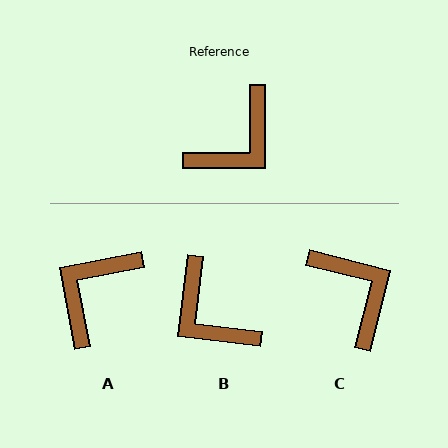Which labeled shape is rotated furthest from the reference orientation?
A, about 169 degrees away.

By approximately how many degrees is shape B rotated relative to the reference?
Approximately 97 degrees clockwise.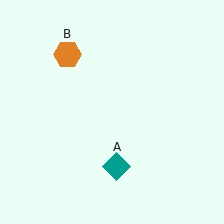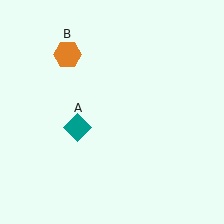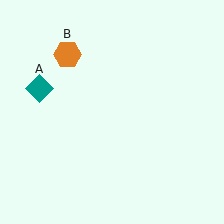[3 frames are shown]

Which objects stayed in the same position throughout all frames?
Orange hexagon (object B) remained stationary.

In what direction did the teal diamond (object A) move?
The teal diamond (object A) moved up and to the left.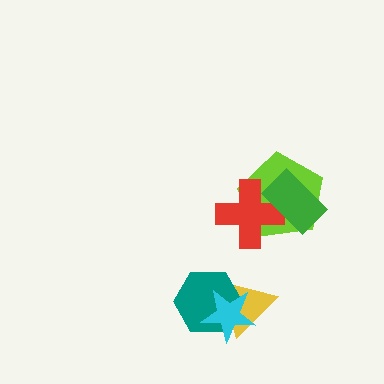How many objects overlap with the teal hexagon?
2 objects overlap with the teal hexagon.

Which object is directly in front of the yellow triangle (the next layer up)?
The teal hexagon is directly in front of the yellow triangle.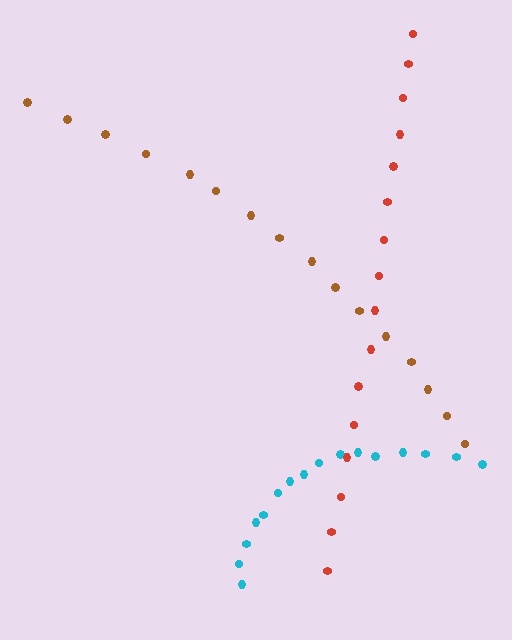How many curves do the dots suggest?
There are 3 distinct paths.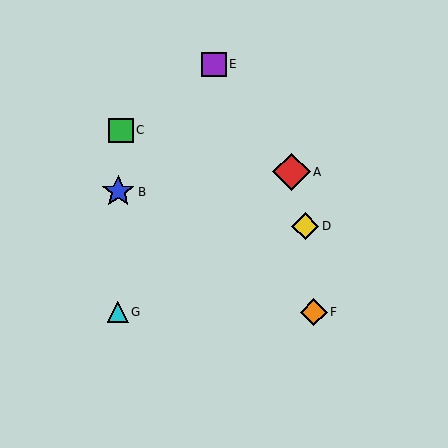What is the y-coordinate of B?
Object B is at y≈192.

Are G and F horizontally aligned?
Yes, both are at y≈312.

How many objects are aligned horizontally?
2 objects (F, G) are aligned horizontally.